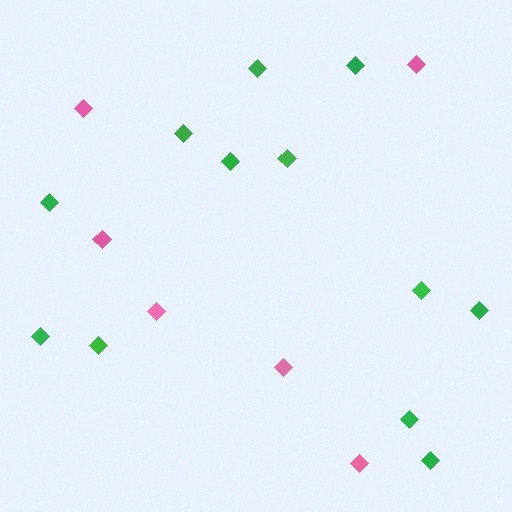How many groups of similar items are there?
There are 2 groups: one group of pink diamonds (6) and one group of green diamonds (12).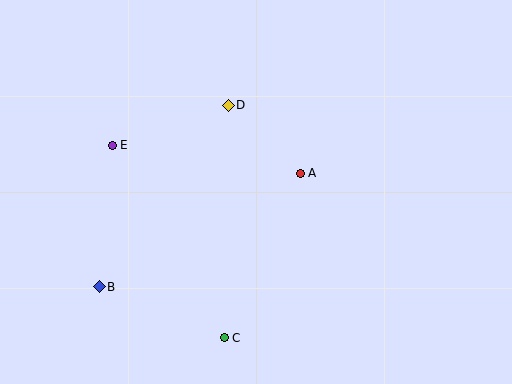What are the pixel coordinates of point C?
Point C is at (224, 338).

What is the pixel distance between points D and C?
The distance between D and C is 232 pixels.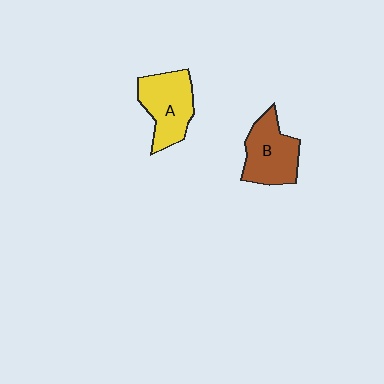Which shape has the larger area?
Shape A (yellow).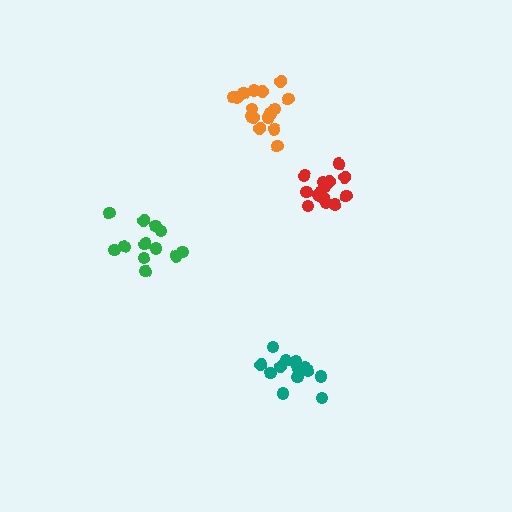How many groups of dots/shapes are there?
There are 4 groups.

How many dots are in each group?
Group 1: 14 dots, Group 2: 15 dots, Group 3: 16 dots, Group 4: 13 dots (58 total).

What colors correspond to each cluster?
The clusters are colored: teal, red, orange, green.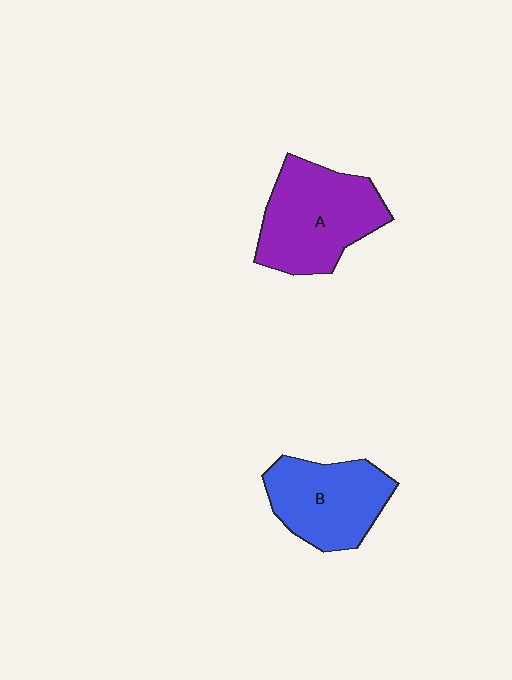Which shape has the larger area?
Shape A (purple).